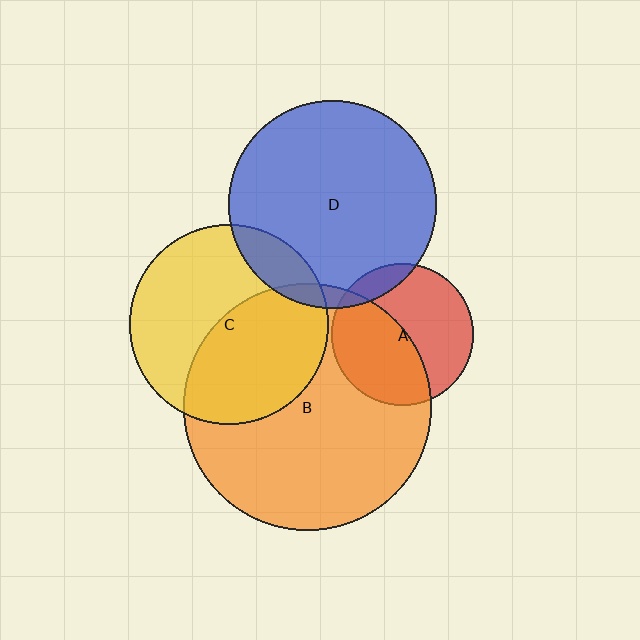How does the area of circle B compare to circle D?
Approximately 1.4 times.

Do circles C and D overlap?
Yes.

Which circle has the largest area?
Circle B (orange).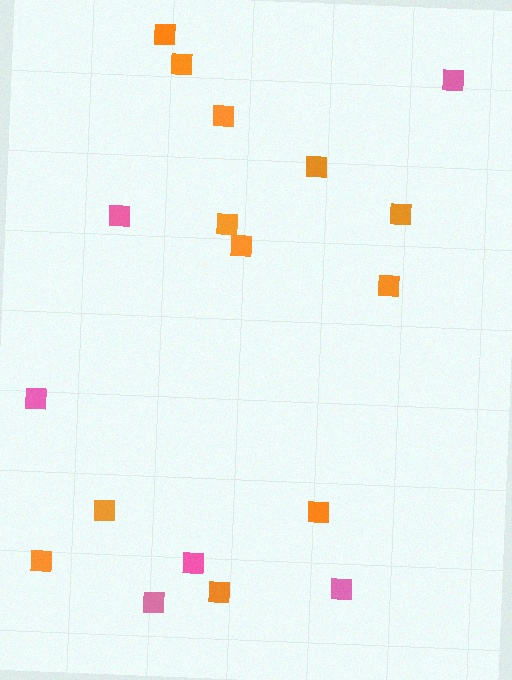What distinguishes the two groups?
There are 2 groups: one group of orange squares (12) and one group of pink squares (6).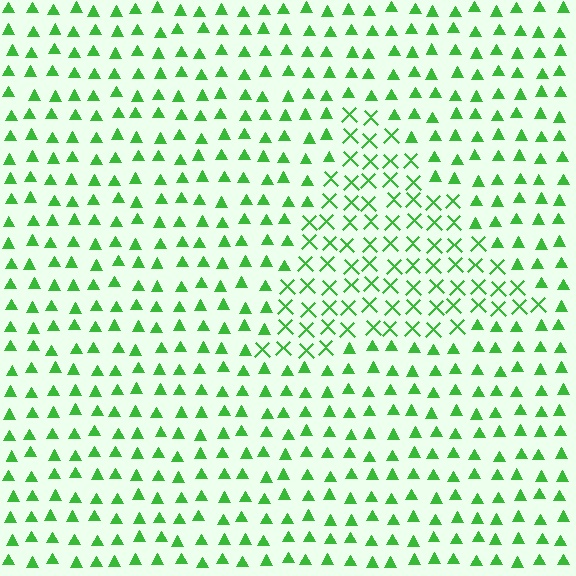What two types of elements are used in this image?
The image uses X marks inside the triangle region and triangles outside it.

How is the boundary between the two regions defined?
The boundary is defined by a change in element shape: X marks inside vs. triangles outside. All elements share the same color and spacing.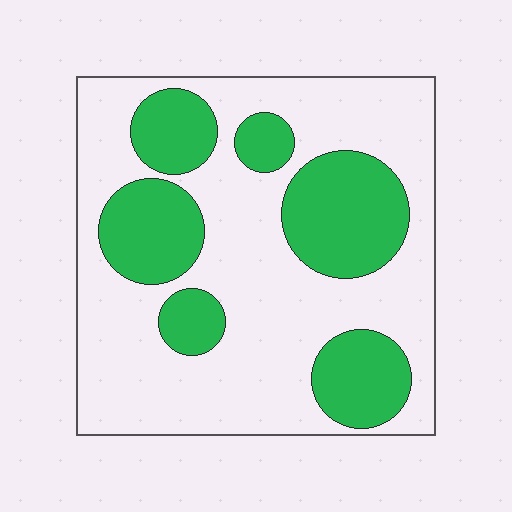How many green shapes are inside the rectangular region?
6.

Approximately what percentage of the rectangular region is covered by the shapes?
Approximately 35%.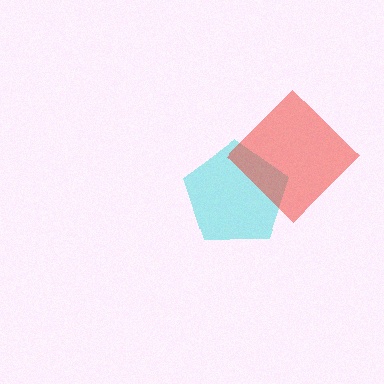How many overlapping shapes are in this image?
There are 2 overlapping shapes in the image.